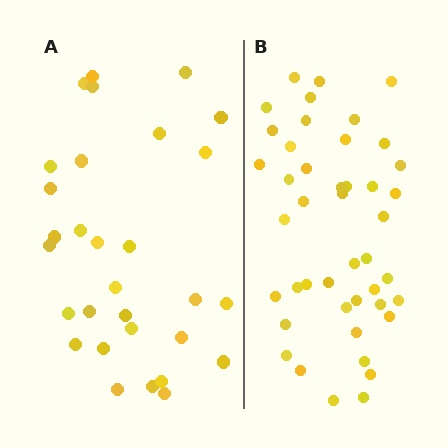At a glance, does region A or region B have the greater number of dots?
Region B (the right region) has more dots.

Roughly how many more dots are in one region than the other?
Region B has approximately 15 more dots than region A.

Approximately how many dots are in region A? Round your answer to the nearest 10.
About 30 dots.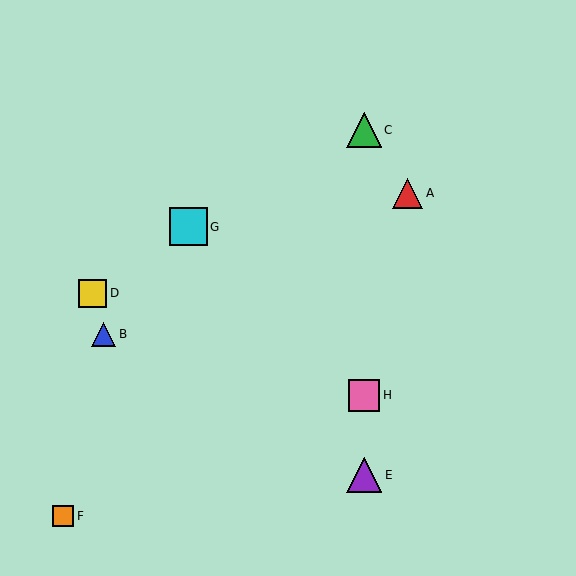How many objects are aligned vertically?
3 objects (C, E, H) are aligned vertically.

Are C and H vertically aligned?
Yes, both are at x≈364.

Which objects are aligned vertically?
Objects C, E, H are aligned vertically.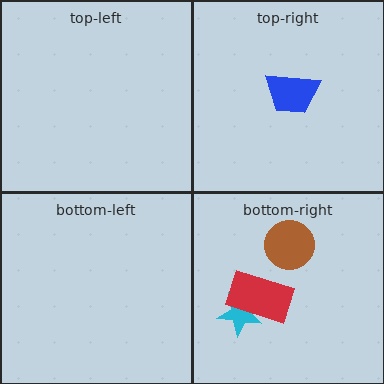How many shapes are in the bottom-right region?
3.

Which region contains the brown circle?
The bottom-right region.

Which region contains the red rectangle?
The bottom-right region.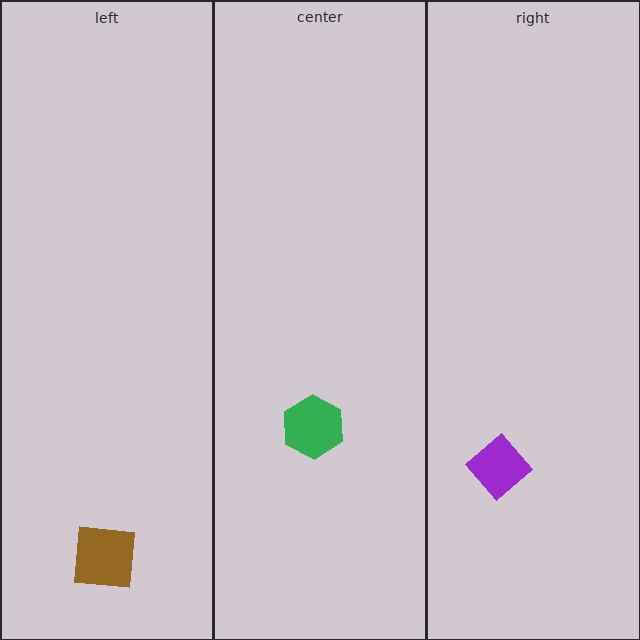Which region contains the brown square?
The left region.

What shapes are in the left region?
The brown square.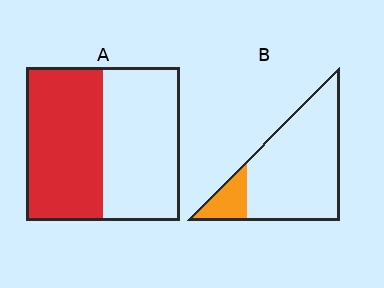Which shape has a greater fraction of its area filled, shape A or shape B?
Shape A.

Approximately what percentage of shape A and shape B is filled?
A is approximately 50% and B is approximately 15%.